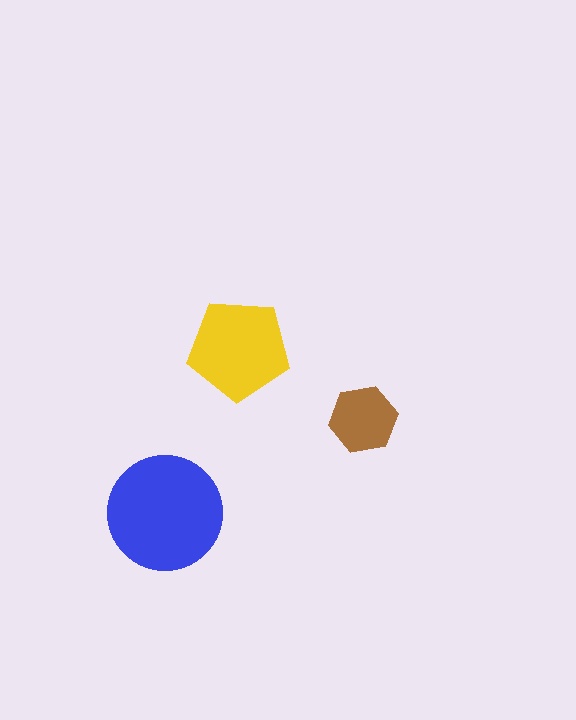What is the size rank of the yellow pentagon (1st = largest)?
2nd.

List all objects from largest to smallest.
The blue circle, the yellow pentagon, the brown hexagon.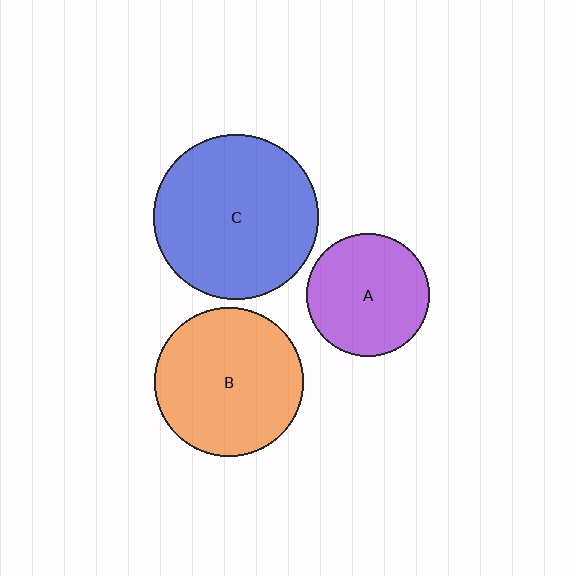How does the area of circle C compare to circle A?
Approximately 1.8 times.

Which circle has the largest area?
Circle C (blue).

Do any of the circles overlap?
No, none of the circles overlap.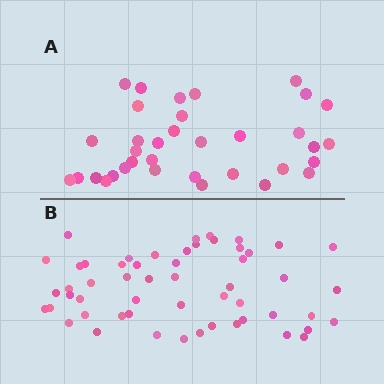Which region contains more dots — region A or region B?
Region B (the bottom region) has more dots.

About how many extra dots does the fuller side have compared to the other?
Region B has approximately 20 more dots than region A.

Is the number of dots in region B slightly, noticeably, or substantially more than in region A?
Region B has substantially more. The ratio is roughly 1.5 to 1.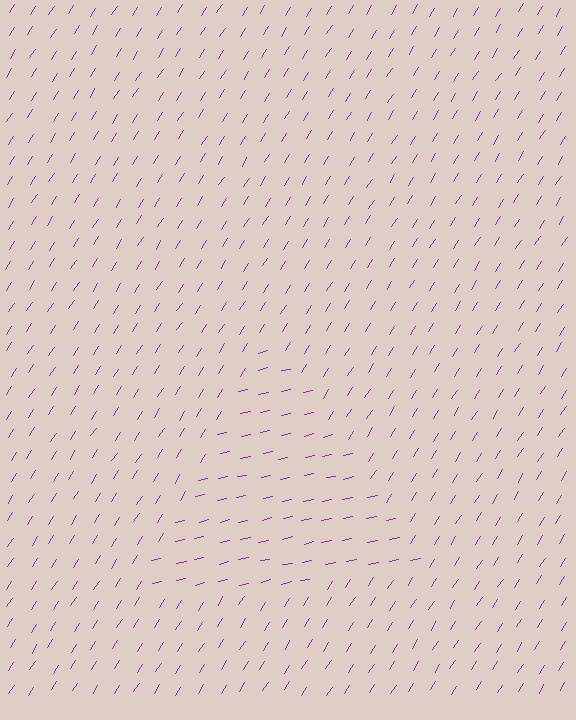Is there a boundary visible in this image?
Yes, there is a texture boundary formed by a change in line orientation.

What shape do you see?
I see a triangle.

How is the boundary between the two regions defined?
The boundary is defined purely by a change in line orientation (approximately 45 degrees difference). All lines are the same color and thickness.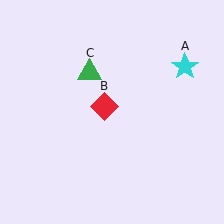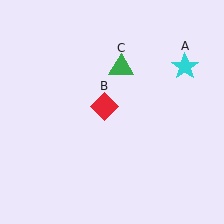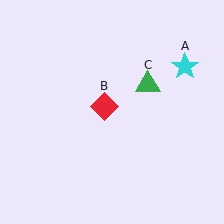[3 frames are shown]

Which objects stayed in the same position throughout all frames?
Cyan star (object A) and red diamond (object B) remained stationary.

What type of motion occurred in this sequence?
The green triangle (object C) rotated clockwise around the center of the scene.